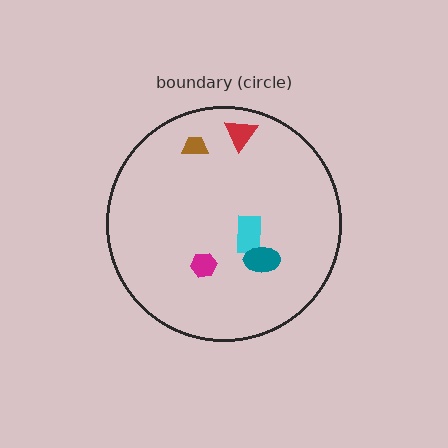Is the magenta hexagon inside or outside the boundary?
Inside.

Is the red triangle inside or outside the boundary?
Inside.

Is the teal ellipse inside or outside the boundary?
Inside.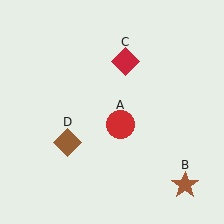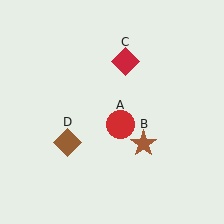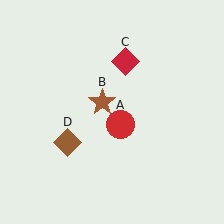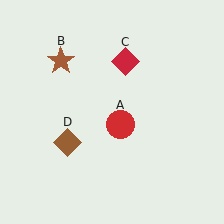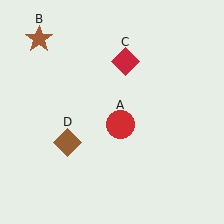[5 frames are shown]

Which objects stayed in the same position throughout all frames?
Red circle (object A) and red diamond (object C) and brown diamond (object D) remained stationary.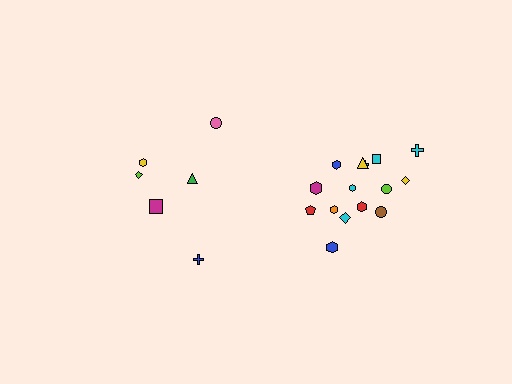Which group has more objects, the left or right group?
The right group.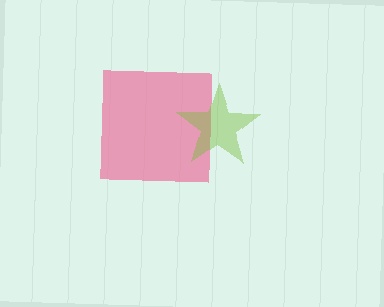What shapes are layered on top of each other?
The layered shapes are: a pink square, a lime star.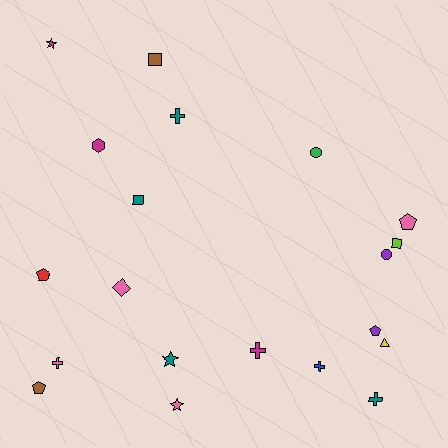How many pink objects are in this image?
There are 4 pink objects.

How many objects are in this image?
There are 20 objects.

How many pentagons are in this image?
There are 4 pentagons.